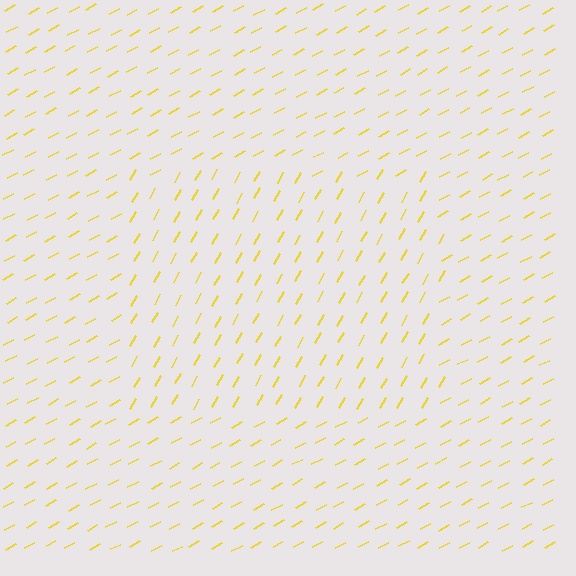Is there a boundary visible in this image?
Yes, there is a texture boundary formed by a change in line orientation.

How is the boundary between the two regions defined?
The boundary is defined purely by a change in line orientation (approximately 32 degrees difference). All lines are the same color and thickness.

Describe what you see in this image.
The image is filled with small yellow line segments. A rectangle region in the image has lines oriented differently from the surrounding lines, creating a visible texture boundary.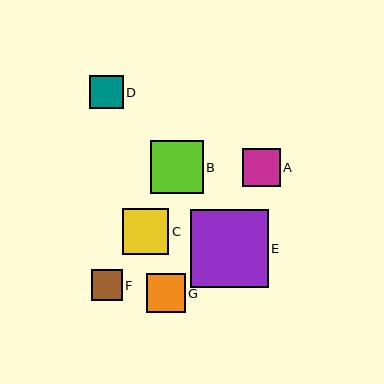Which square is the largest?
Square E is the largest with a size of approximately 78 pixels.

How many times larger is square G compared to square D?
Square G is approximately 1.2 times the size of square D.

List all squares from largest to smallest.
From largest to smallest: E, B, C, G, A, D, F.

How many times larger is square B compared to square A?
Square B is approximately 1.4 times the size of square A.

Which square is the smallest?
Square F is the smallest with a size of approximately 31 pixels.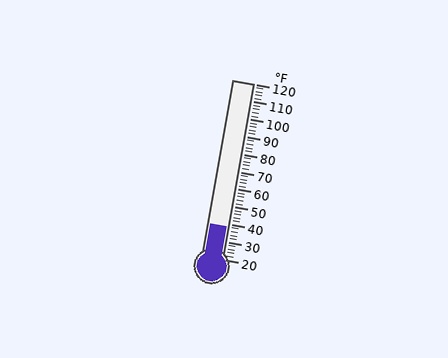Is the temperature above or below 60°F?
The temperature is below 60°F.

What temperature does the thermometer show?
The thermometer shows approximately 38°F.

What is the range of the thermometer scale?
The thermometer scale ranges from 20°F to 120°F.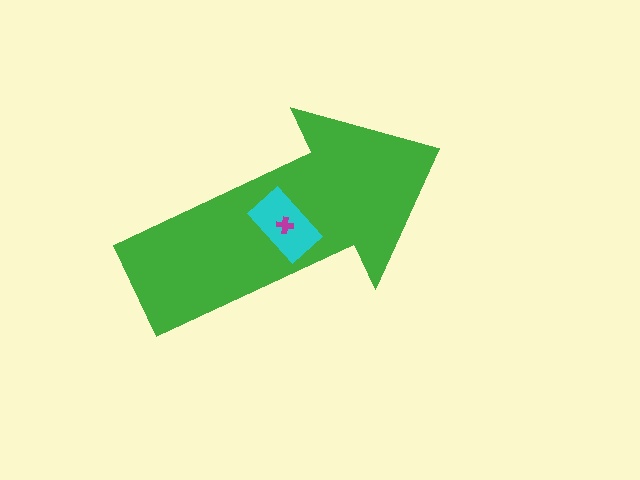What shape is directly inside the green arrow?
The cyan rectangle.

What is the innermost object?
The magenta cross.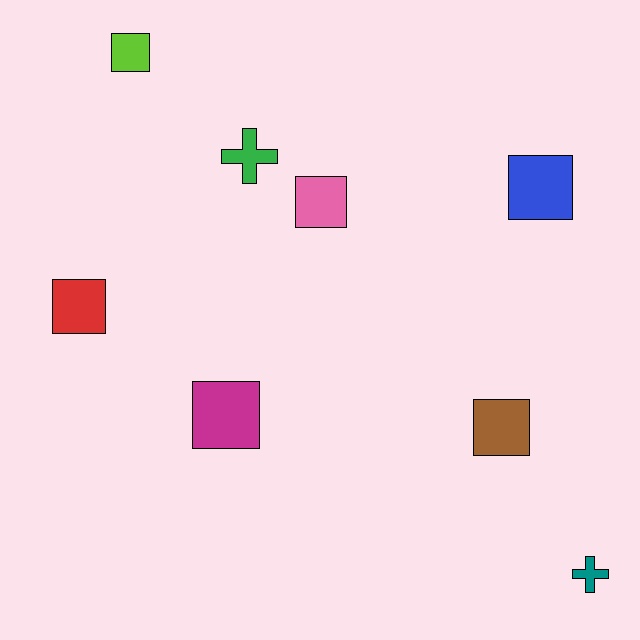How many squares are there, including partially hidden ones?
There are 6 squares.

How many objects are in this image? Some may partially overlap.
There are 8 objects.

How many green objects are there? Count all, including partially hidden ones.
There is 1 green object.